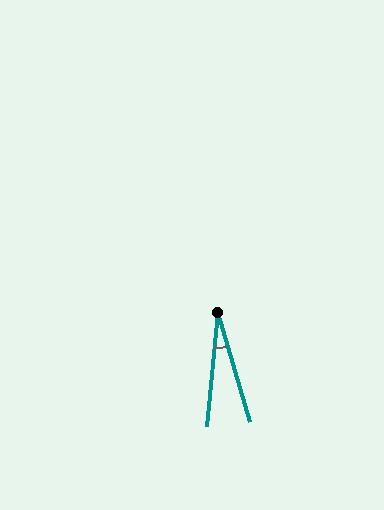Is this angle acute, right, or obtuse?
It is acute.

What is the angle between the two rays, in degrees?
Approximately 22 degrees.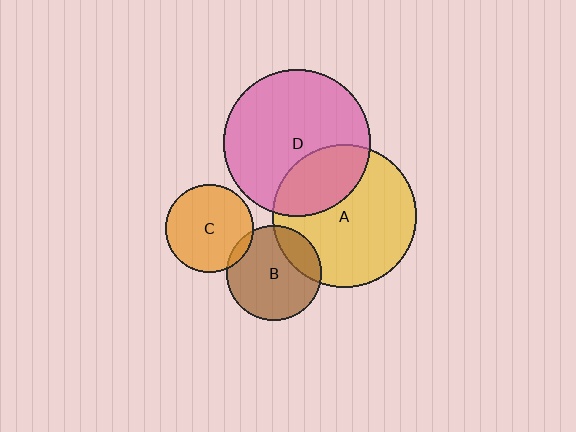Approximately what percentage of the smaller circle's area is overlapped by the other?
Approximately 30%.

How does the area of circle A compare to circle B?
Approximately 2.3 times.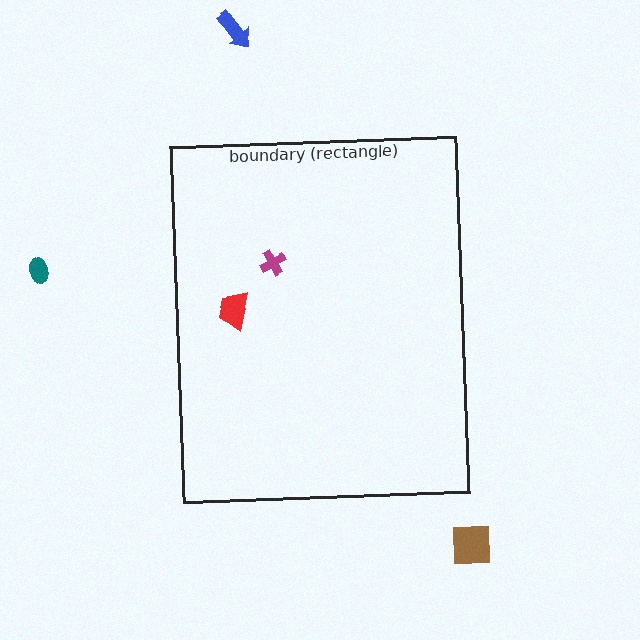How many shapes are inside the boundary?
2 inside, 3 outside.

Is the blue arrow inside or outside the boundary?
Outside.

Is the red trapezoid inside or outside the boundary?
Inside.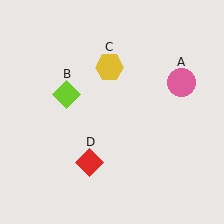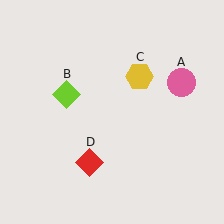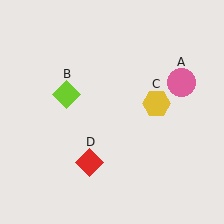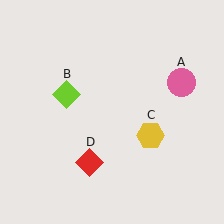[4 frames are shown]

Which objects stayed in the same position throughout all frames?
Pink circle (object A) and lime diamond (object B) and red diamond (object D) remained stationary.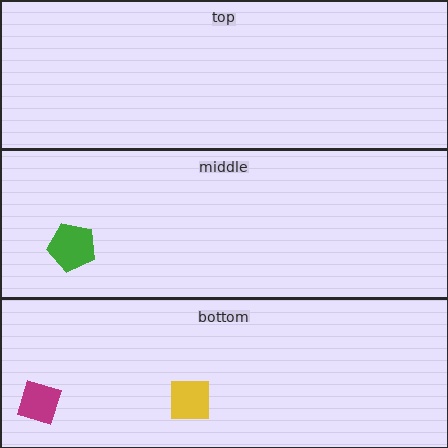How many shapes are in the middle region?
1.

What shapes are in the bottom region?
The yellow square, the magenta diamond.